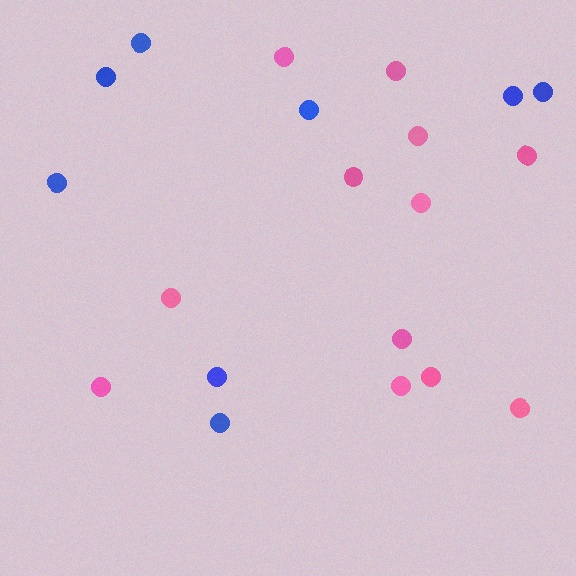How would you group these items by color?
There are 2 groups: one group of blue circles (8) and one group of pink circles (12).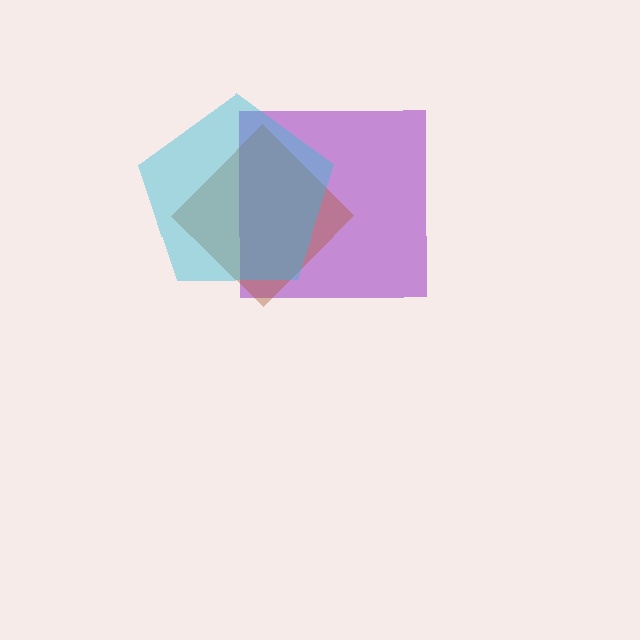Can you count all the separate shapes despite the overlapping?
Yes, there are 3 separate shapes.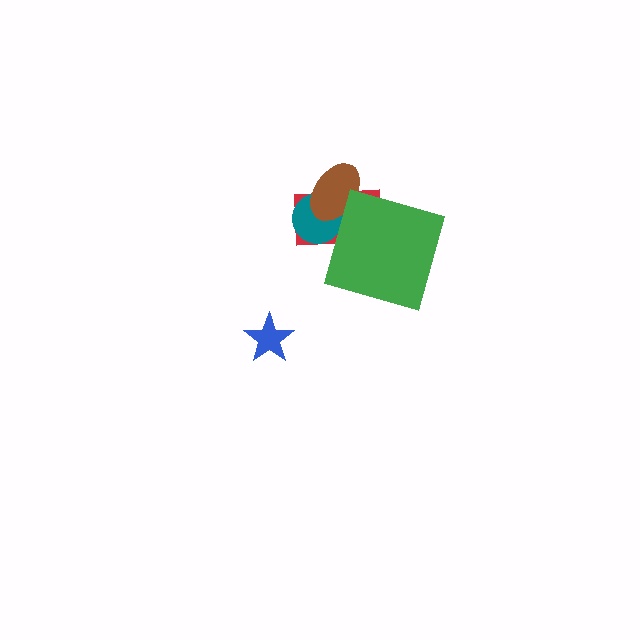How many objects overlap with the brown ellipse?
2 objects overlap with the brown ellipse.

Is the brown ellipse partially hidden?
No, no other shape covers it.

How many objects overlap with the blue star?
0 objects overlap with the blue star.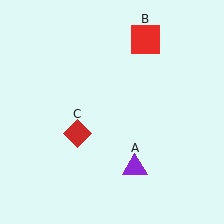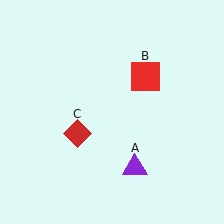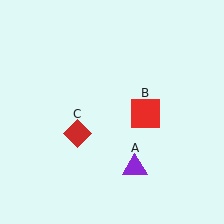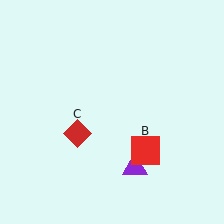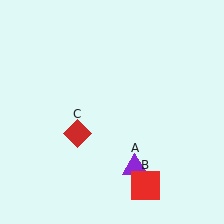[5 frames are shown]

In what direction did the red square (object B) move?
The red square (object B) moved down.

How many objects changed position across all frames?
1 object changed position: red square (object B).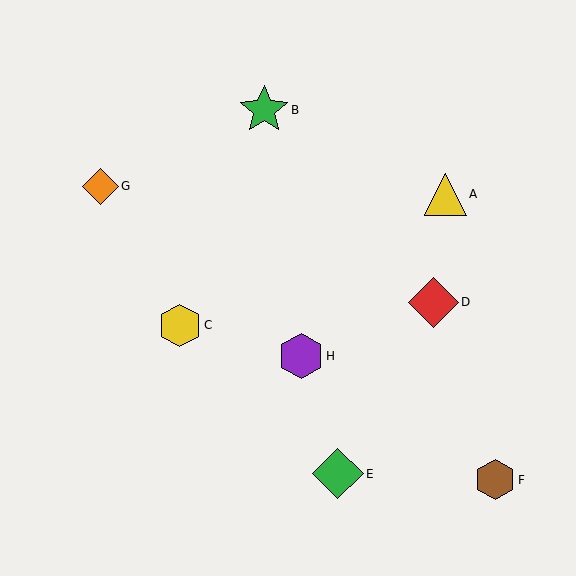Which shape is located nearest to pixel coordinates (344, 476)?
The green diamond (labeled E) at (338, 474) is nearest to that location.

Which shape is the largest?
The green diamond (labeled E) is the largest.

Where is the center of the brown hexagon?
The center of the brown hexagon is at (495, 480).